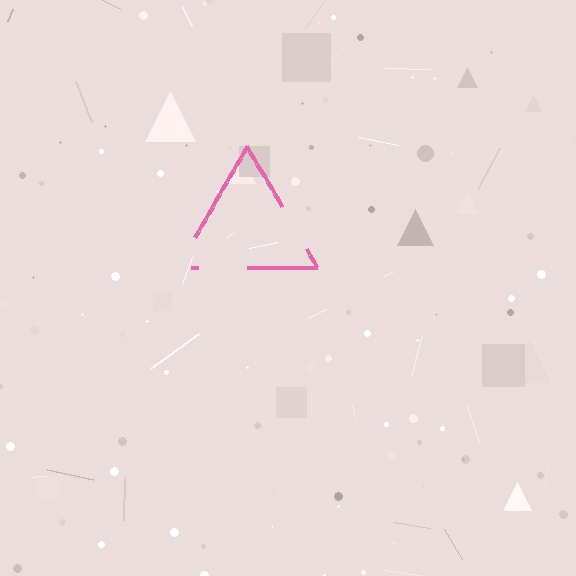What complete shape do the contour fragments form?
The contour fragments form a triangle.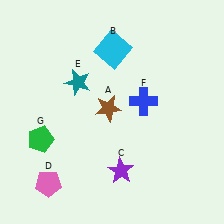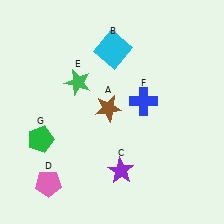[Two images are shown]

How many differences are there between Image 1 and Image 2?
There is 1 difference between the two images.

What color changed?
The star (E) changed from teal in Image 1 to green in Image 2.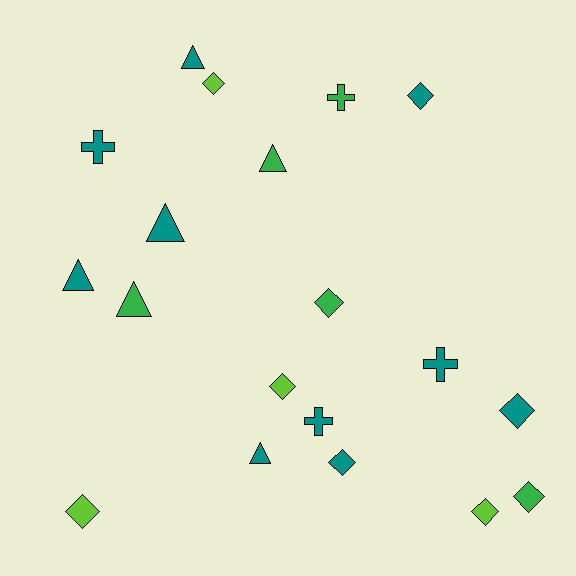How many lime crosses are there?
There are no lime crosses.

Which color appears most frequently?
Teal, with 10 objects.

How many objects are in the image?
There are 19 objects.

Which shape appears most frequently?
Diamond, with 9 objects.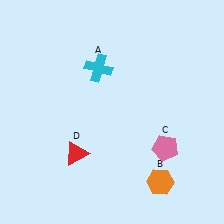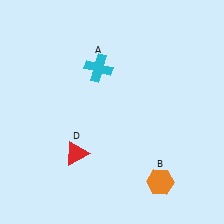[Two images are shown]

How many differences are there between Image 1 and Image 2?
There is 1 difference between the two images.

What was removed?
The pink pentagon (C) was removed in Image 2.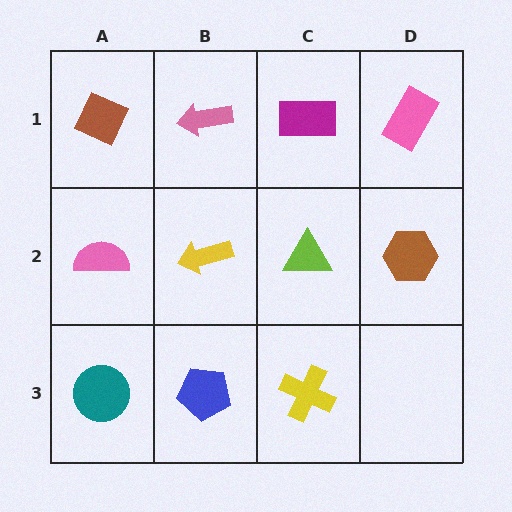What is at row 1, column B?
A pink arrow.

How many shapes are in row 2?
4 shapes.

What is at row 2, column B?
A yellow arrow.